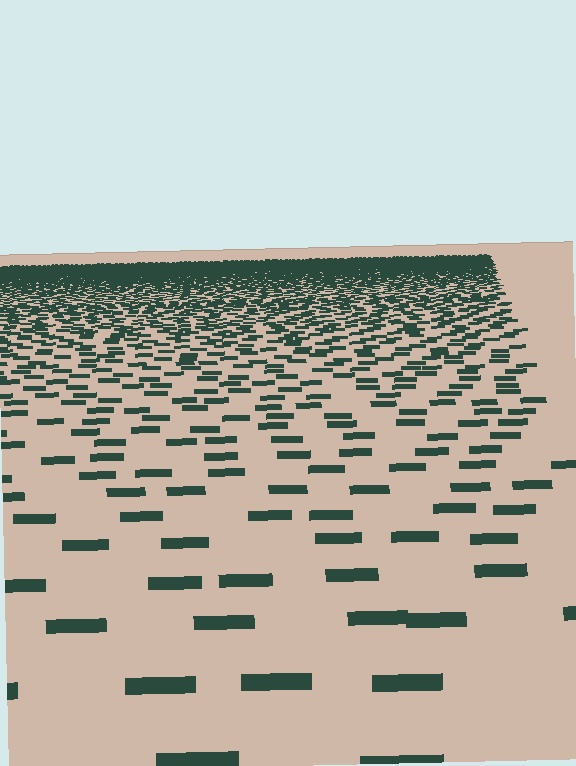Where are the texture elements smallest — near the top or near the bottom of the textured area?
Near the top.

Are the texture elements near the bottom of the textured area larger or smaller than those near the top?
Larger. Near the bottom, elements are closer to the viewer and appear at a bigger on-screen size.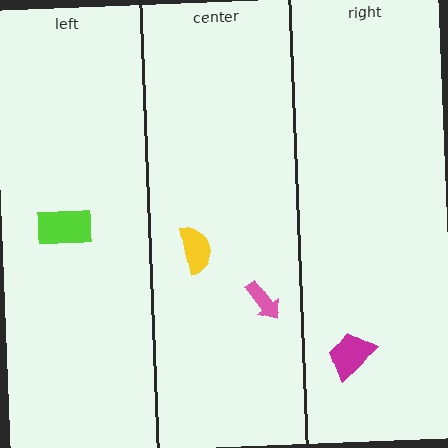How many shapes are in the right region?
1.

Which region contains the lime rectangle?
The left region.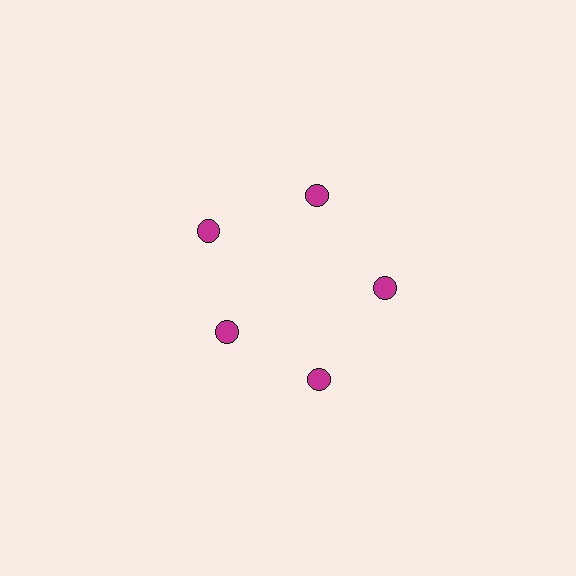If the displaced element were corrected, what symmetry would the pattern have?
It would have 5-fold rotational symmetry — the pattern would map onto itself every 72 degrees.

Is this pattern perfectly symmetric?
No. The 5 magenta circles are arranged in a ring, but one element near the 8 o'clock position is pulled inward toward the center, breaking the 5-fold rotational symmetry.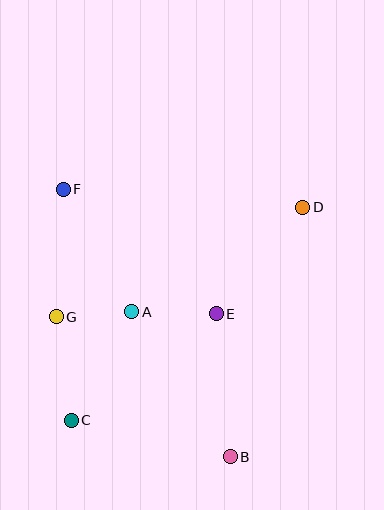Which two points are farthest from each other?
Points B and F are farthest from each other.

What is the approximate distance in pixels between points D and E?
The distance between D and E is approximately 137 pixels.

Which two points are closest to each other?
Points A and G are closest to each other.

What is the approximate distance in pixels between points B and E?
The distance between B and E is approximately 144 pixels.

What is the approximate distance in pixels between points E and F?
The distance between E and F is approximately 197 pixels.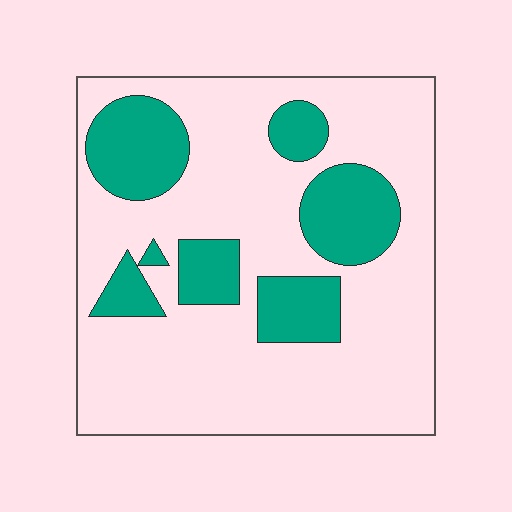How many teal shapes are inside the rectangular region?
7.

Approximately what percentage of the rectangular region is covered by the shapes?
Approximately 25%.